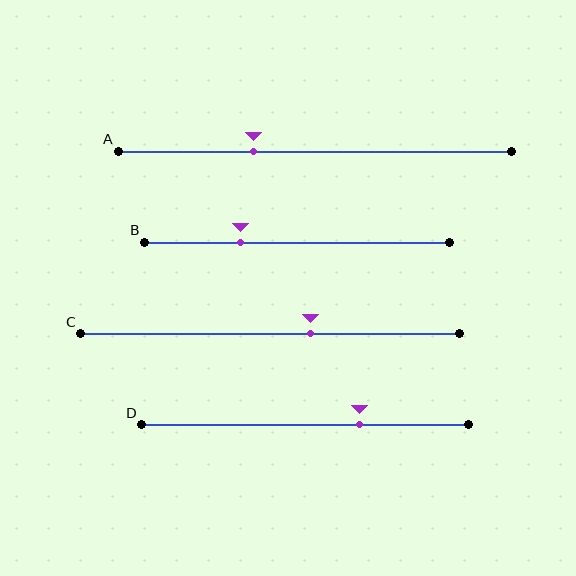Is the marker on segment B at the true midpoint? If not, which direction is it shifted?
No, the marker on segment B is shifted to the left by about 19% of the segment length.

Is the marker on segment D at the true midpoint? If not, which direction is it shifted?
No, the marker on segment D is shifted to the right by about 17% of the segment length.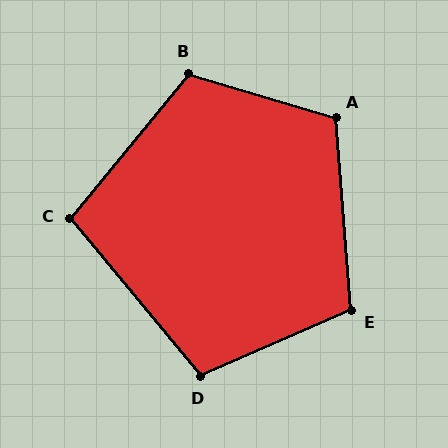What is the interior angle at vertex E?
Approximately 109 degrees (obtuse).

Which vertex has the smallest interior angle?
C, at approximately 101 degrees.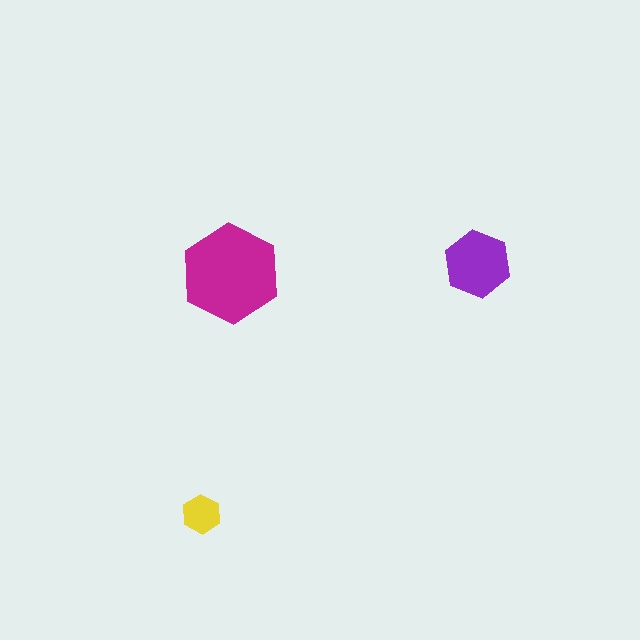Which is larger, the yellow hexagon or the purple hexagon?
The purple one.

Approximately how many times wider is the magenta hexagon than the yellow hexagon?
About 2.5 times wider.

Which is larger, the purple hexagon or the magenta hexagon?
The magenta one.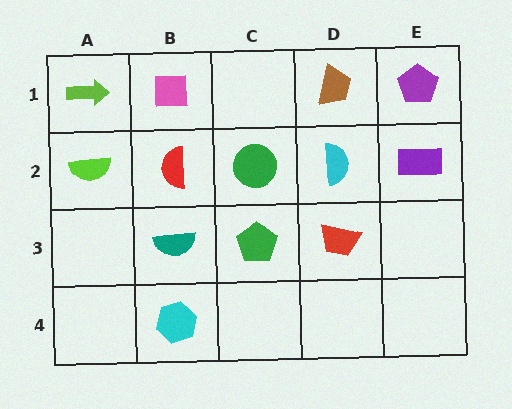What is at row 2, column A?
A lime semicircle.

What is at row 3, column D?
A red trapezoid.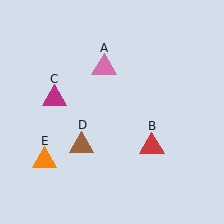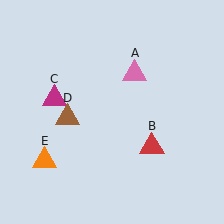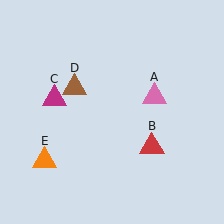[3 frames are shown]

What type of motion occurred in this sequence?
The pink triangle (object A), brown triangle (object D) rotated clockwise around the center of the scene.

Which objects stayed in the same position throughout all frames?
Red triangle (object B) and magenta triangle (object C) and orange triangle (object E) remained stationary.